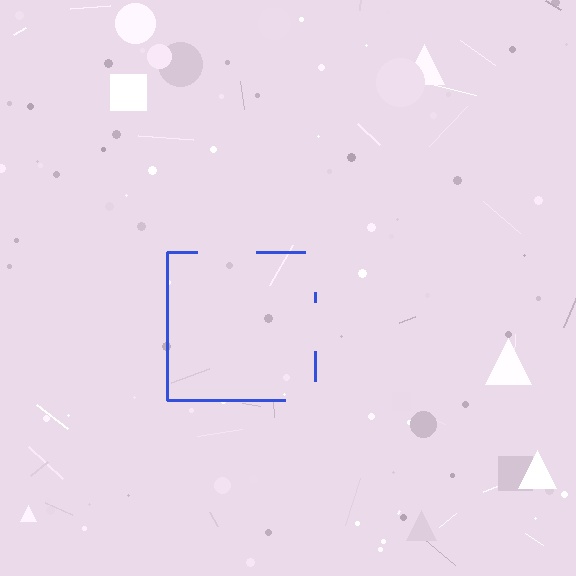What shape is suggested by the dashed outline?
The dashed outline suggests a square.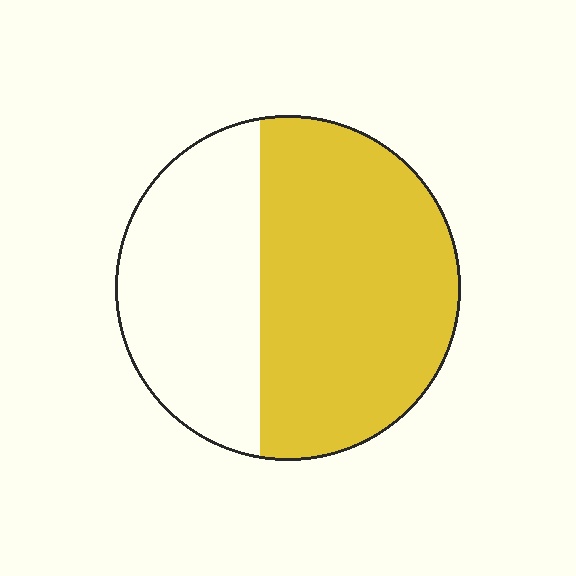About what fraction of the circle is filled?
About three fifths (3/5).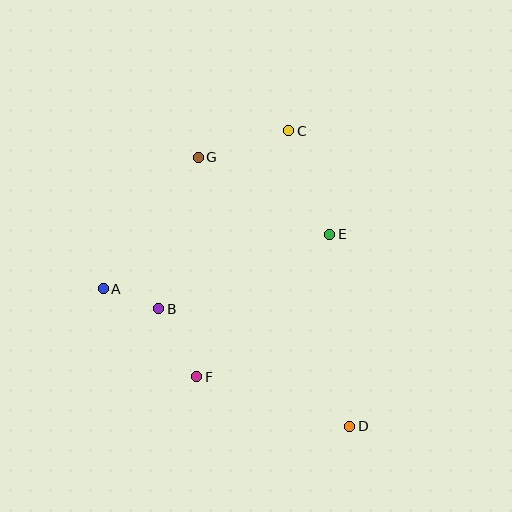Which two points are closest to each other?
Points A and B are closest to each other.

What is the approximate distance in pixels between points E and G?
The distance between E and G is approximately 152 pixels.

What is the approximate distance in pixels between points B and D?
The distance between B and D is approximately 224 pixels.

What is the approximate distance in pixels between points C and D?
The distance between C and D is approximately 302 pixels.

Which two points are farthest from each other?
Points D and G are farthest from each other.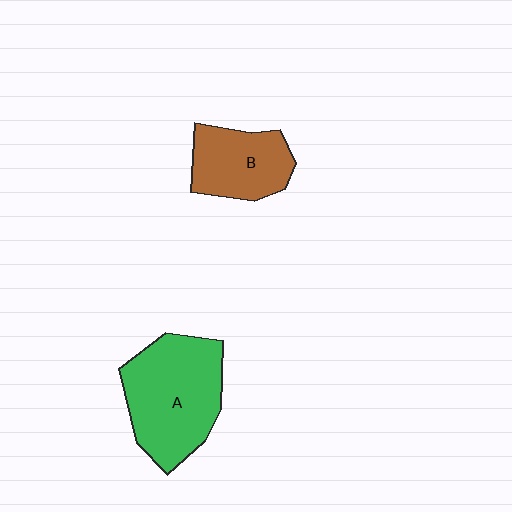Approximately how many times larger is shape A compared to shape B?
Approximately 1.6 times.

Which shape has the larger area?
Shape A (green).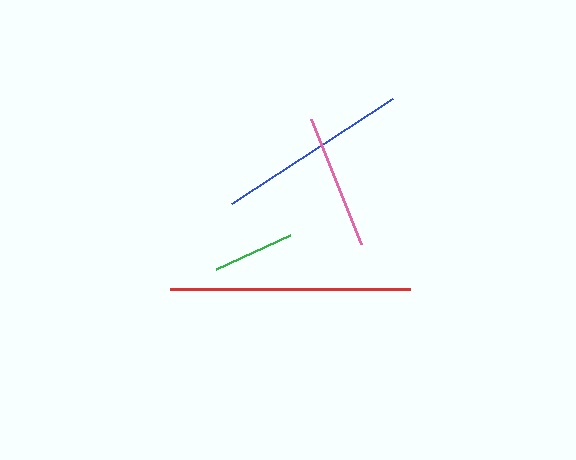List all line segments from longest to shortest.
From longest to shortest: red, blue, pink, green.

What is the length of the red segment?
The red segment is approximately 240 pixels long.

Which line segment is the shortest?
The green line is the shortest at approximately 81 pixels.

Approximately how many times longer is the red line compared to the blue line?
The red line is approximately 1.2 times the length of the blue line.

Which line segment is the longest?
The red line is the longest at approximately 240 pixels.